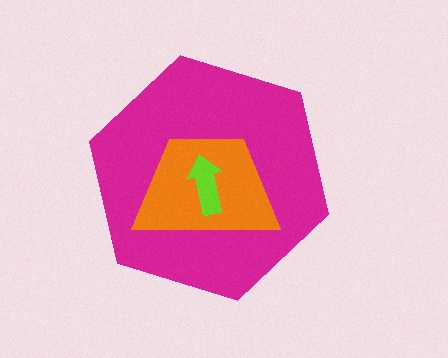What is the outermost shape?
The magenta hexagon.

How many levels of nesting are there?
3.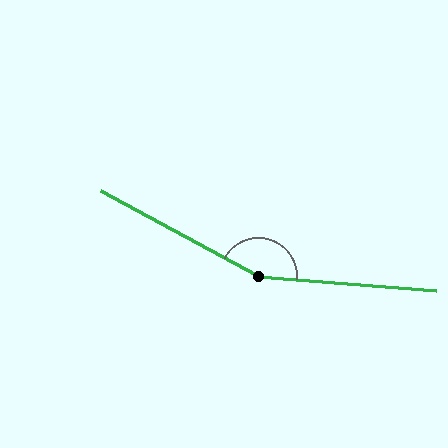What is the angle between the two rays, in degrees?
Approximately 156 degrees.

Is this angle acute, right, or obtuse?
It is obtuse.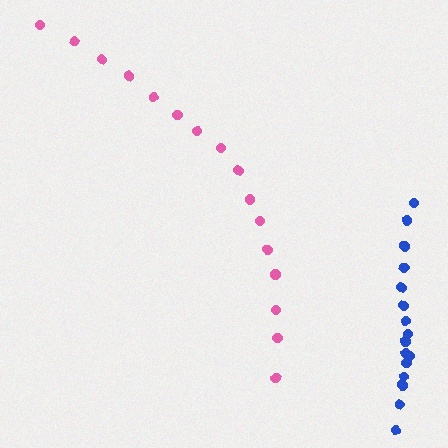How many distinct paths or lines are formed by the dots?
There are 2 distinct paths.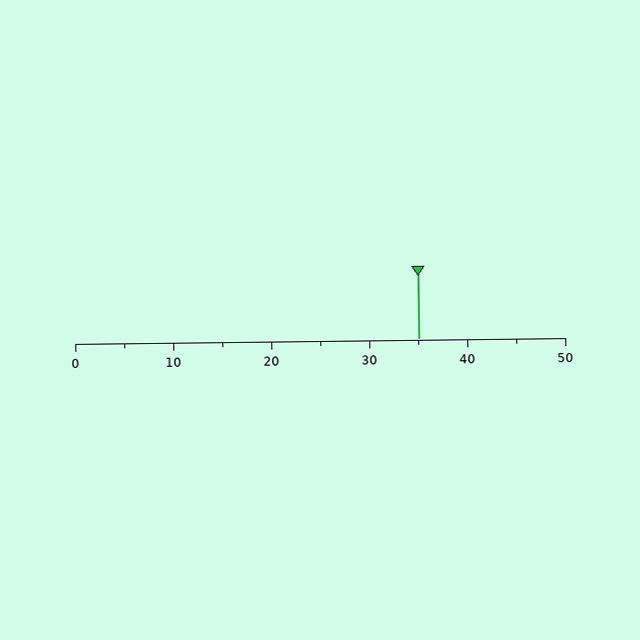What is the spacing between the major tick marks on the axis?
The major ticks are spaced 10 apart.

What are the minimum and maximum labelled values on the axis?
The axis runs from 0 to 50.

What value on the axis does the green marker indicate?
The marker indicates approximately 35.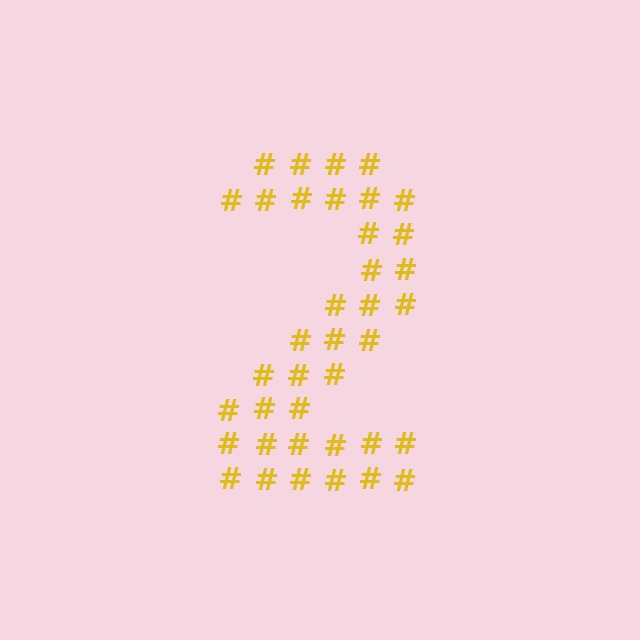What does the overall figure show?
The overall figure shows the digit 2.